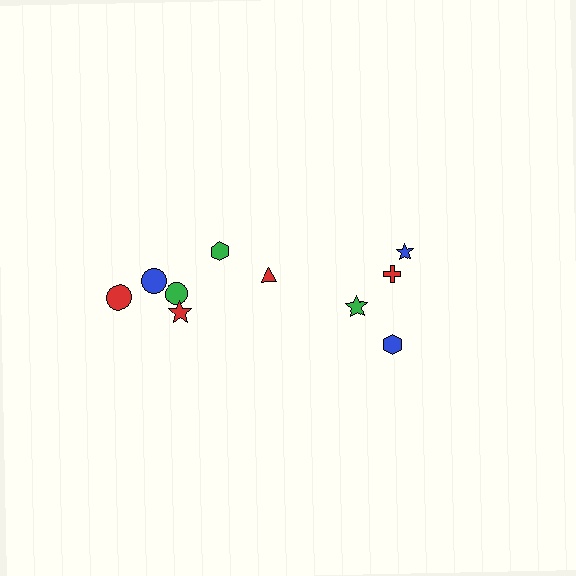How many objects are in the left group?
There are 6 objects.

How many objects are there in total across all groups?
There are 10 objects.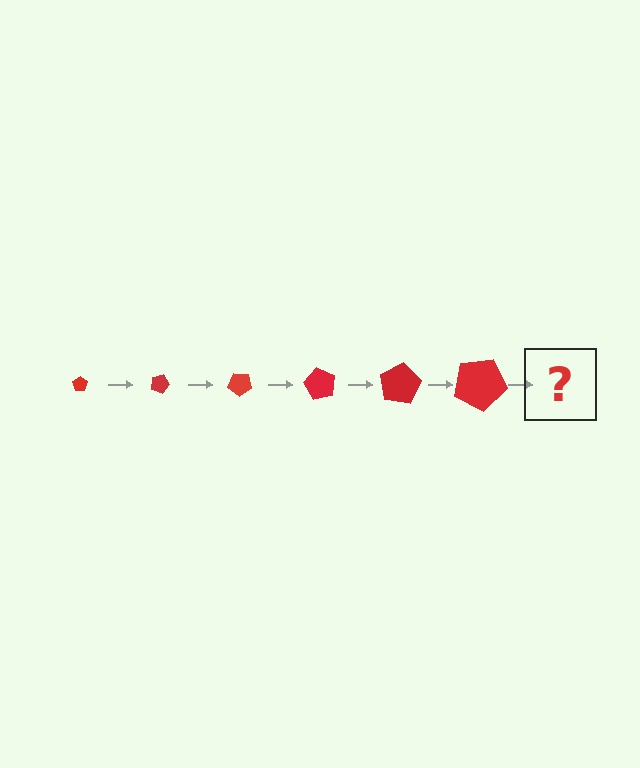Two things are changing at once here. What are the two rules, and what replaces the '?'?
The two rules are that the pentagon grows larger each step and it rotates 20 degrees each step. The '?' should be a pentagon, larger than the previous one and rotated 120 degrees from the start.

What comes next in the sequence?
The next element should be a pentagon, larger than the previous one and rotated 120 degrees from the start.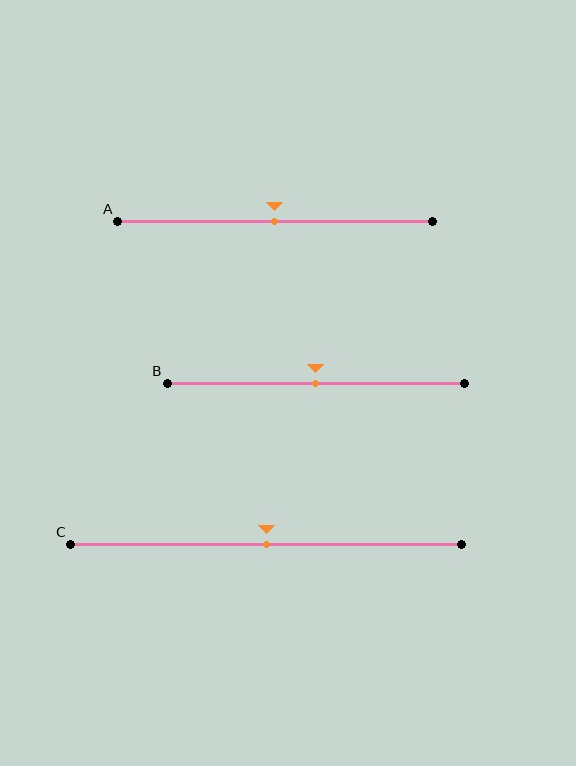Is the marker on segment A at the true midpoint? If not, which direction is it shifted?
Yes, the marker on segment A is at the true midpoint.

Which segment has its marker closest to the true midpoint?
Segment A has its marker closest to the true midpoint.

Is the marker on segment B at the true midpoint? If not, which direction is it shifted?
Yes, the marker on segment B is at the true midpoint.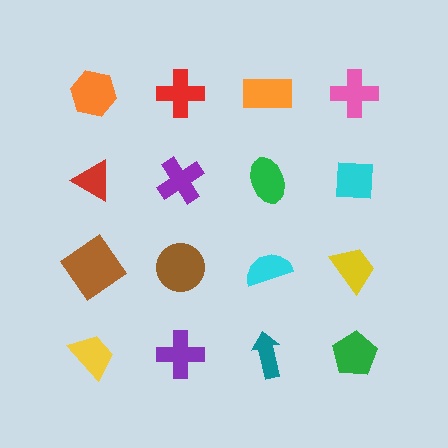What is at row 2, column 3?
A green ellipse.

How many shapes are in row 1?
4 shapes.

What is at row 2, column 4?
A cyan square.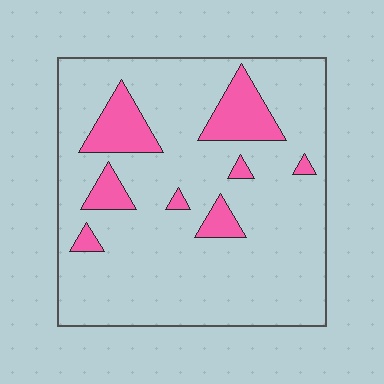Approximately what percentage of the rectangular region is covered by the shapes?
Approximately 15%.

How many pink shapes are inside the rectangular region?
8.